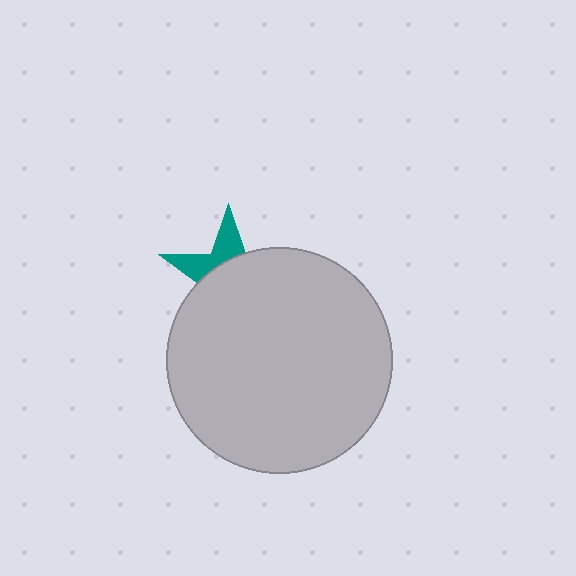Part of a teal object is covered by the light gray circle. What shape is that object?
It is a star.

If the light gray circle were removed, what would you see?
You would see the complete teal star.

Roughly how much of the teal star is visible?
A small part of it is visible (roughly 31%).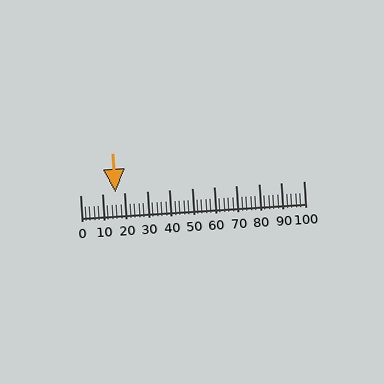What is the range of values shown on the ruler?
The ruler shows values from 0 to 100.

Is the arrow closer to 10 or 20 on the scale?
The arrow is closer to 20.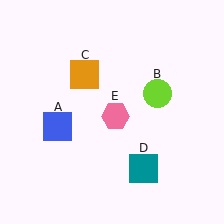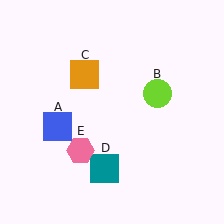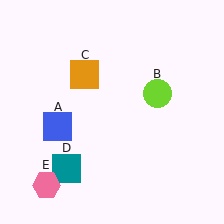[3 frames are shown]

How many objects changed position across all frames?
2 objects changed position: teal square (object D), pink hexagon (object E).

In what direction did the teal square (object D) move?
The teal square (object D) moved left.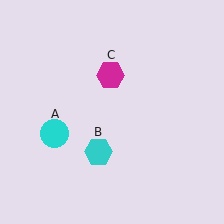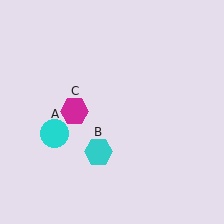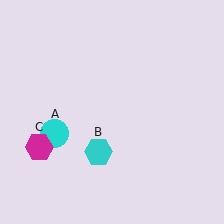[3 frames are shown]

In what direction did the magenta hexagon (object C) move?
The magenta hexagon (object C) moved down and to the left.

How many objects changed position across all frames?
1 object changed position: magenta hexagon (object C).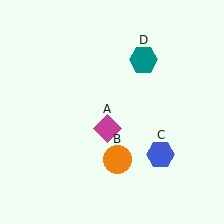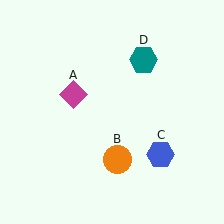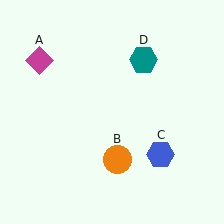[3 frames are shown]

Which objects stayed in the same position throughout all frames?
Orange circle (object B) and blue hexagon (object C) and teal hexagon (object D) remained stationary.